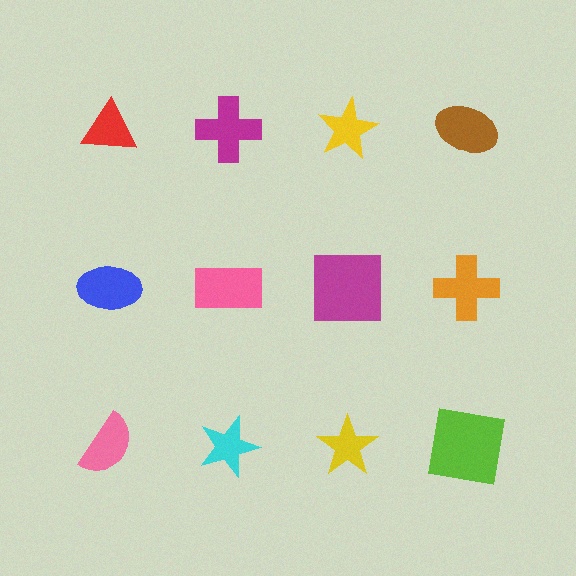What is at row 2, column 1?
A blue ellipse.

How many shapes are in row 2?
4 shapes.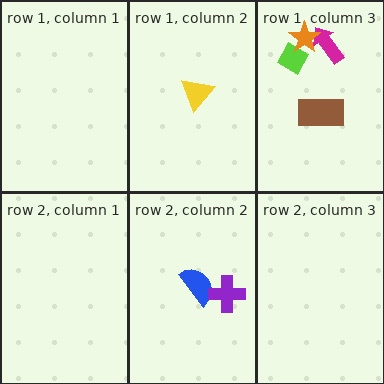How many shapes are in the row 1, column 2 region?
1.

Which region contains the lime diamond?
The row 1, column 3 region.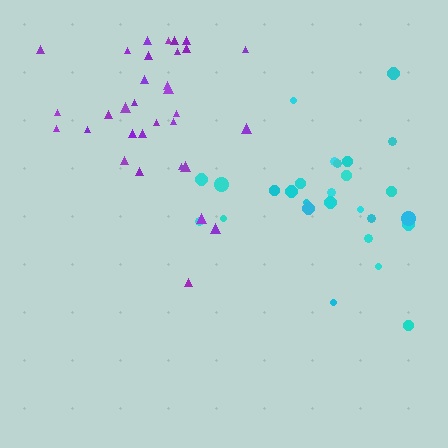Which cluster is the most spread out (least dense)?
Cyan.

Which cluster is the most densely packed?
Purple.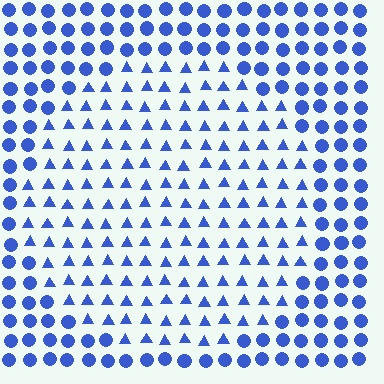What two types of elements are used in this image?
The image uses triangles inside the circle region and circles outside it.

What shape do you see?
I see a circle.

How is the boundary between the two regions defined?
The boundary is defined by a change in element shape: triangles inside vs. circles outside. All elements share the same color and spacing.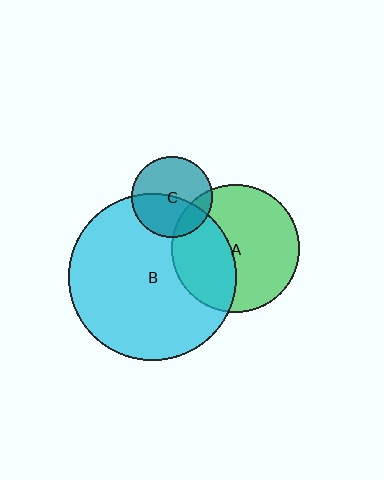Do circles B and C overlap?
Yes.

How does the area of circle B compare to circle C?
Approximately 4.3 times.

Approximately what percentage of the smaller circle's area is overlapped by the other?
Approximately 45%.